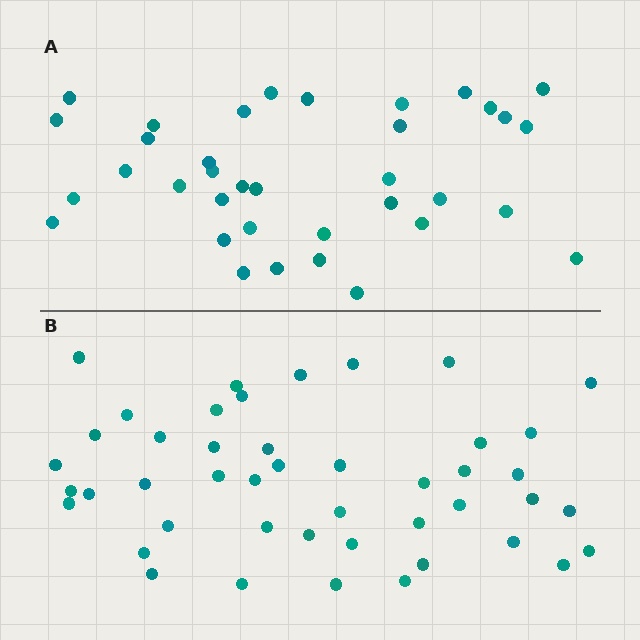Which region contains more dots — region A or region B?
Region B (the bottom region) has more dots.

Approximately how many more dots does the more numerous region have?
Region B has roughly 8 or so more dots than region A.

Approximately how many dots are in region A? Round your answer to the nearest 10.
About 40 dots. (The exact count is 36, which rounds to 40.)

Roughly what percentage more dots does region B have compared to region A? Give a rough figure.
About 25% more.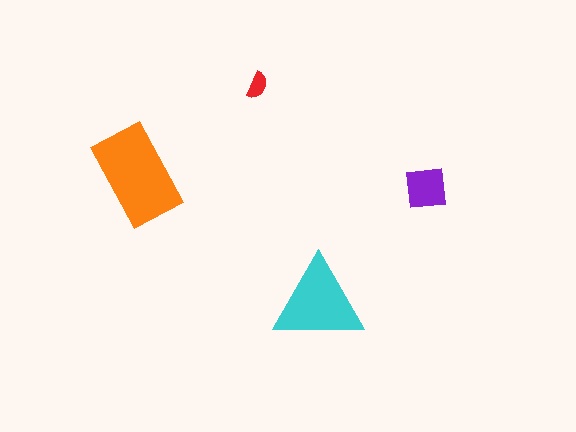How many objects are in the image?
There are 4 objects in the image.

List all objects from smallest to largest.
The red semicircle, the purple square, the cyan triangle, the orange rectangle.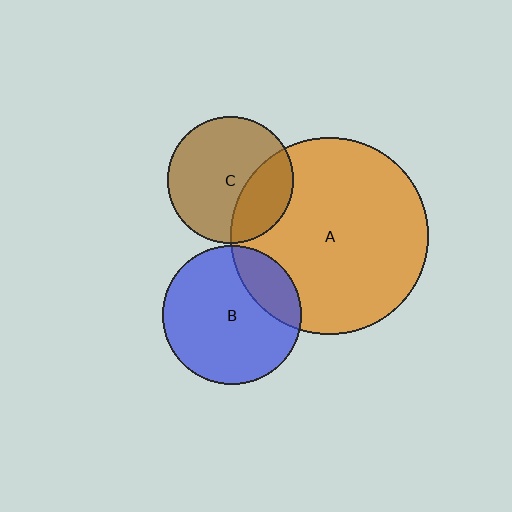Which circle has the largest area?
Circle A (orange).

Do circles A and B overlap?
Yes.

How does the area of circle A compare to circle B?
Approximately 2.0 times.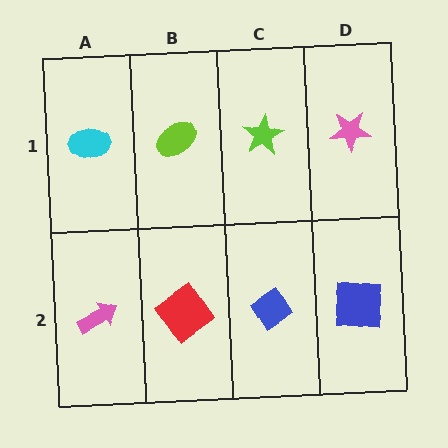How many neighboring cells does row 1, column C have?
3.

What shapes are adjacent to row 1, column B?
A red diamond (row 2, column B), a cyan ellipse (row 1, column A), a lime star (row 1, column C).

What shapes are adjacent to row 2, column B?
A lime ellipse (row 1, column B), a pink arrow (row 2, column A), a blue diamond (row 2, column C).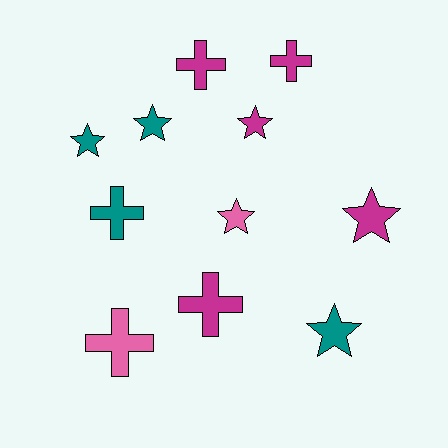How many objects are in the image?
There are 11 objects.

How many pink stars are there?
There is 1 pink star.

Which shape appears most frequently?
Star, with 6 objects.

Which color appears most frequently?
Magenta, with 5 objects.